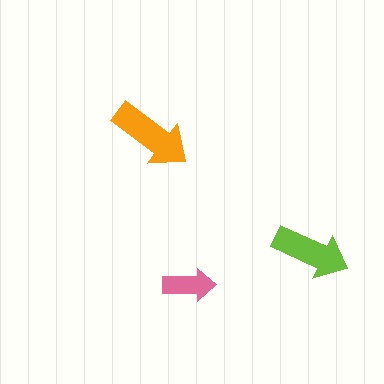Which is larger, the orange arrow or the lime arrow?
The orange one.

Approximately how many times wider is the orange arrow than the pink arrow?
About 1.5 times wider.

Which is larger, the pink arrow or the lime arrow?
The lime one.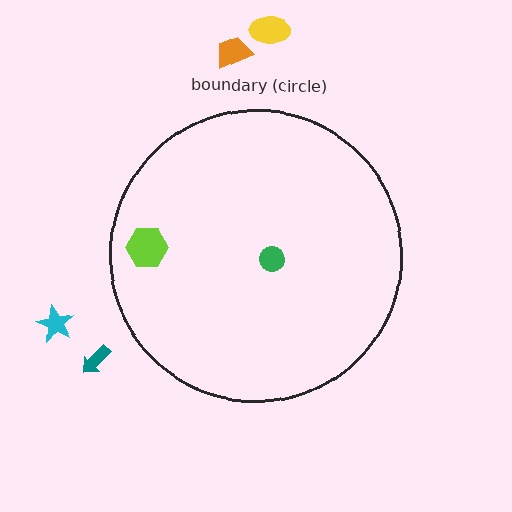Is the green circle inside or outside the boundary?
Inside.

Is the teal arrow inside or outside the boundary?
Outside.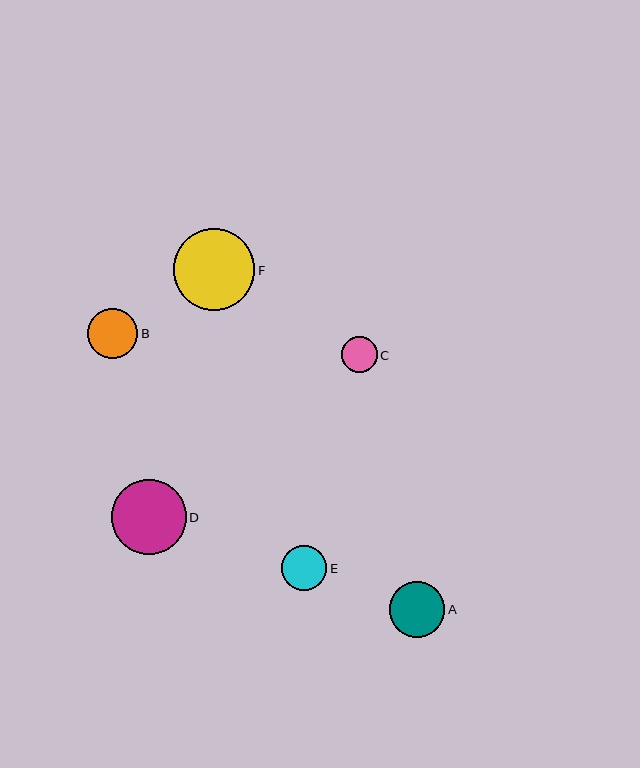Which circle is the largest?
Circle F is the largest with a size of approximately 82 pixels.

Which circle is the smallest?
Circle C is the smallest with a size of approximately 36 pixels.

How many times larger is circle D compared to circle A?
Circle D is approximately 1.3 times the size of circle A.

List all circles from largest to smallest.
From largest to smallest: F, D, A, B, E, C.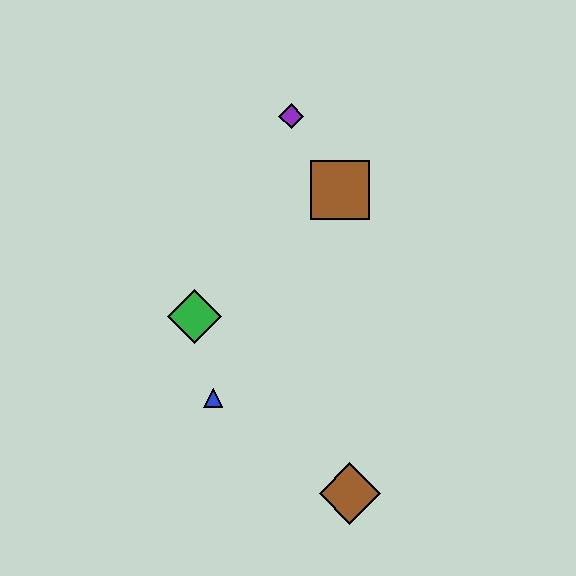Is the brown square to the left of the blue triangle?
No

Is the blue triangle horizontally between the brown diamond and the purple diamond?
No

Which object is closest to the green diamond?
The blue triangle is closest to the green diamond.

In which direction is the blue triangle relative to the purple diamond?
The blue triangle is below the purple diamond.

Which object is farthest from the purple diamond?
The brown diamond is farthest from the purple diamond.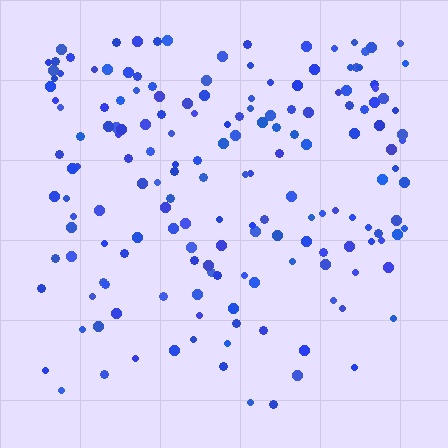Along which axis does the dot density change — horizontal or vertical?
Vertical.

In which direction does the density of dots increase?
From bottom to top, with the top side densest.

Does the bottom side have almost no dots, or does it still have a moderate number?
Still a moderate number, just noticeably fewer than the top.